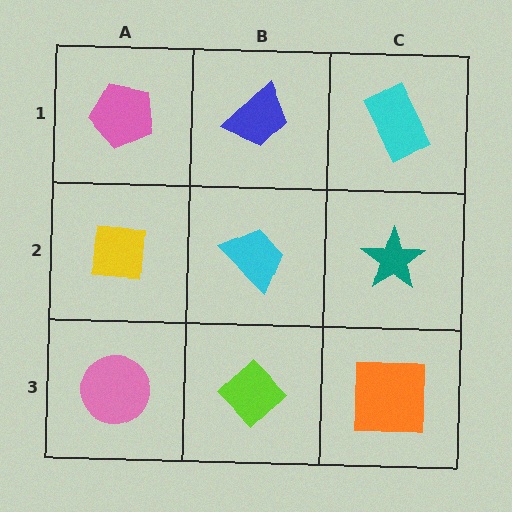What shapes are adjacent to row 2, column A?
A pink pentagon (row 1, column A), a pink circle (row 3, column A), a cyan trapezoid (row 2, column B).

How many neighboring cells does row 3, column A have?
2.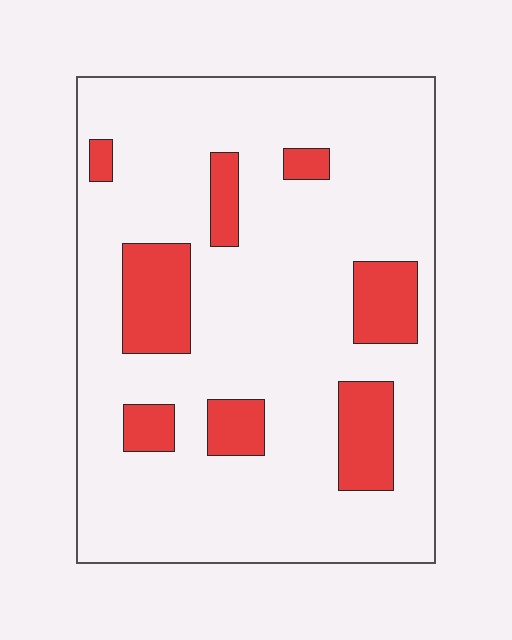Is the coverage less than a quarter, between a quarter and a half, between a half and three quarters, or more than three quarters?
Less than a quarter.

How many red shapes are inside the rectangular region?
8.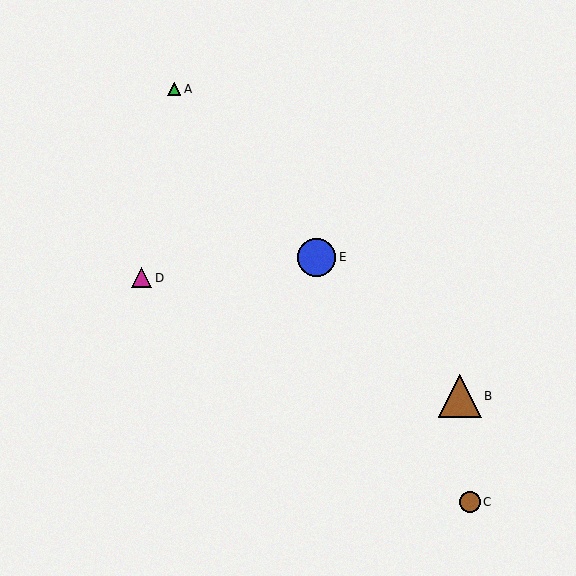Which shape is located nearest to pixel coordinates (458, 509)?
The brown circle (labeled C) at (470, 502) is nearest to that location.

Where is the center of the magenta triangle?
The center of the magenta triangle is at (142, 278).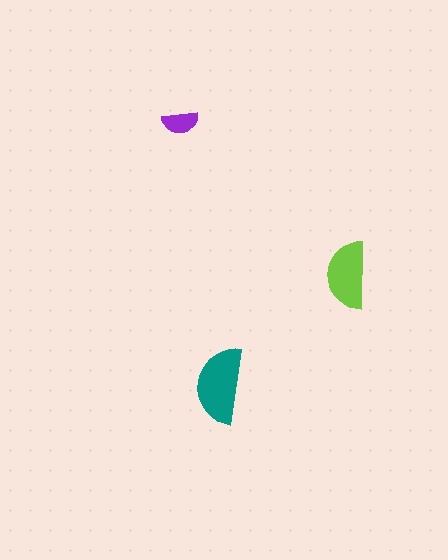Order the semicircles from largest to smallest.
the teal one, the lime one, the purple one.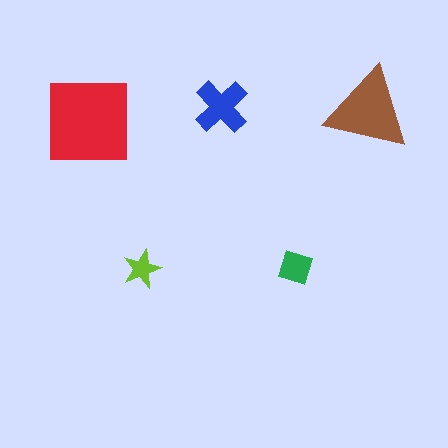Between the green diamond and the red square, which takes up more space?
The red square.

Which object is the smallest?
The lime star.